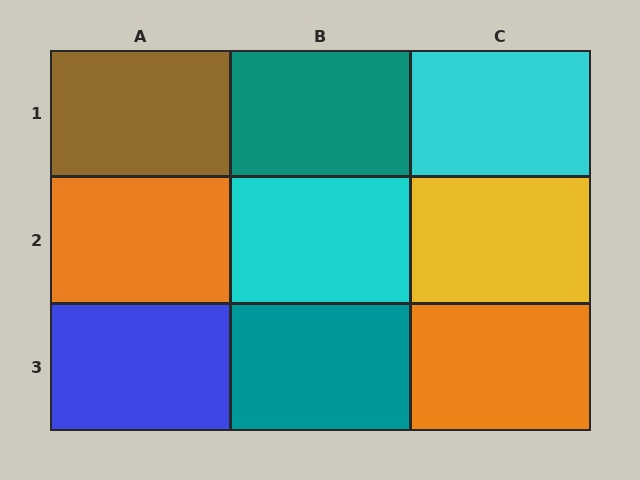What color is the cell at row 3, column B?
Teal.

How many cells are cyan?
2 cells are cyan.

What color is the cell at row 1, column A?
Brown.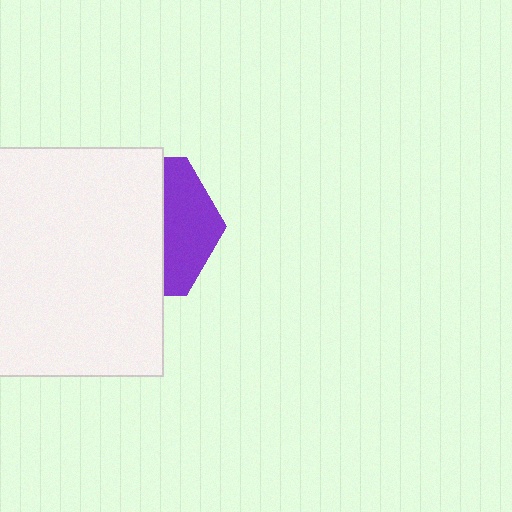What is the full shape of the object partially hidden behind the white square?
The partially hidden object is a purple hexagon.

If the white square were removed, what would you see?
You would see the complete purple hexagon.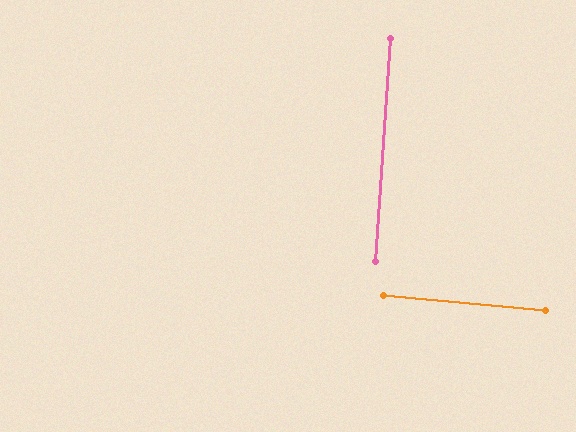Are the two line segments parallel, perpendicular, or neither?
Perpendicular — they meet at approximately 89°.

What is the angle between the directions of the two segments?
Approximately 89 degrees.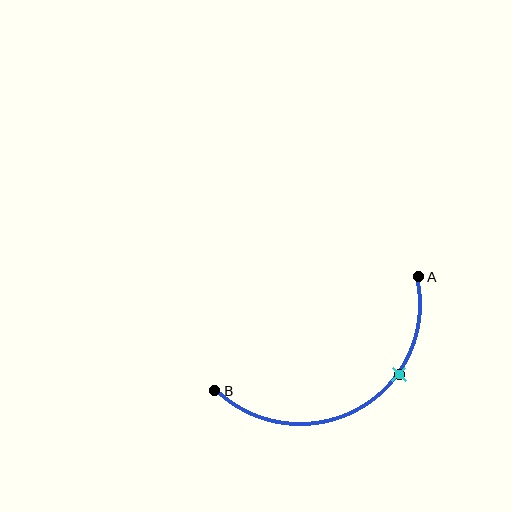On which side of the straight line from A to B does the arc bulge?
The arc bulges below the straight line connecting A and B.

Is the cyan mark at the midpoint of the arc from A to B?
No. The cyan mark lies on the arc but is closer to endpoint A. The arc midpoint would be at the point on the curve equidistant along the arc from both A and B.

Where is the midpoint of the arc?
The arc midpoint is the point on the curve farthest from the straight line joining A and B. It sits below that line.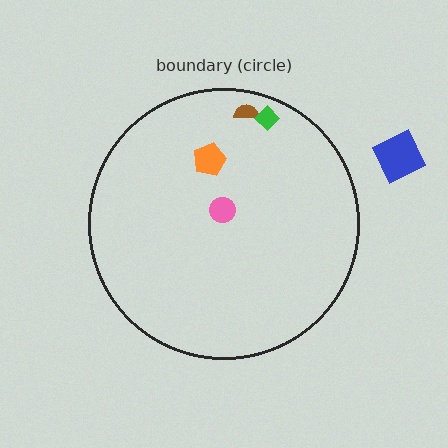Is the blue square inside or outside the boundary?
Outside.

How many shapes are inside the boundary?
4 inside, 1 outside.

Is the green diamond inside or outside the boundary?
Inside.